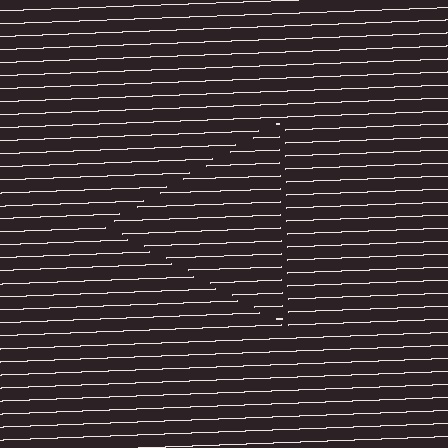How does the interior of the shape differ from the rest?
The interior of the shape contains the same grating, shifted by half a period — the contour is defined by the phase discontinuity where line-ends from the inner and outer gratings abut.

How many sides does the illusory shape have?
3 sides — the line-ends trace a triangle.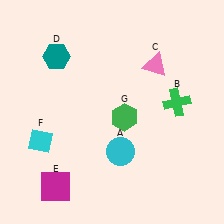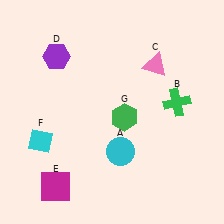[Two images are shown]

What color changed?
The hexagon (D) changed from teal in Image 1 to purple in Image 2.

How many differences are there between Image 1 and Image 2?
There is 1 difference between the two images.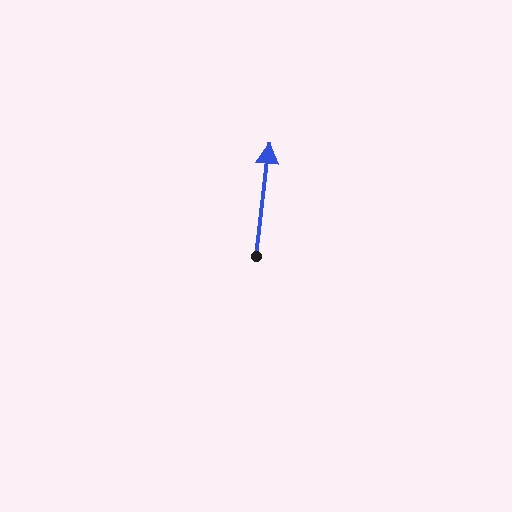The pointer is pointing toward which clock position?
Roughly 12 o'clock.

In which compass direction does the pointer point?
North.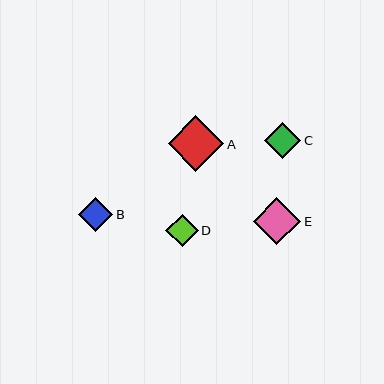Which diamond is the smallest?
Diamond D is the smallest with a size of approximately 33 pixels.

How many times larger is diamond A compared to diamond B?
Diamond A is approximately 1.6 times the size of diamond B.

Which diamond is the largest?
Diamond A is the largest with a size of approximately 56 pixels.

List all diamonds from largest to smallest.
From largest to smallest: A, E, C, B, D.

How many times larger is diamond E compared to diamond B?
Diamond E is approximately 1.4 times the size of diamond B.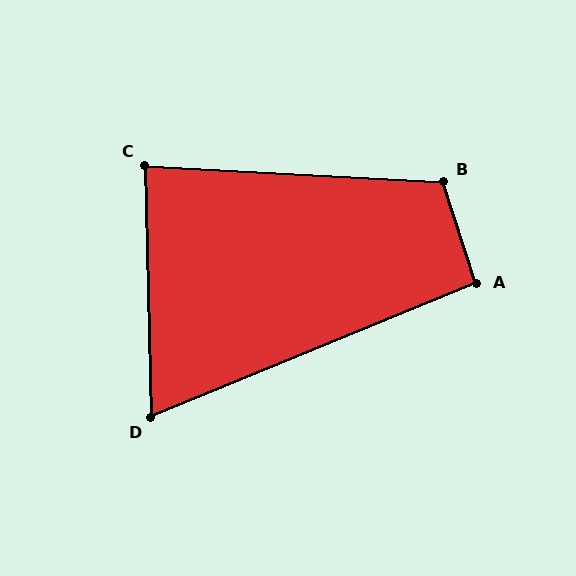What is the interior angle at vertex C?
Approximately 85 degrees (approximately right).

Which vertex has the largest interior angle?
B, at approximately 111 degrees.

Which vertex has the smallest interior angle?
D, at approximately 69 degrees.